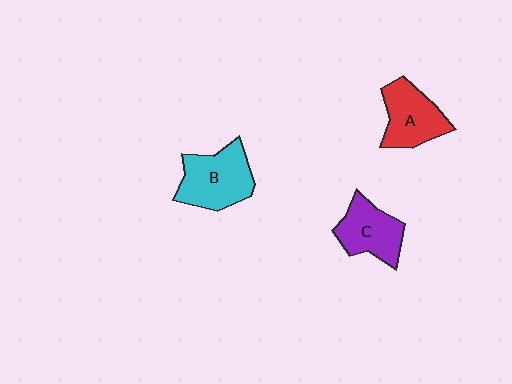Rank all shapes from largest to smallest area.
From largest to smallest: B (cyan), A (red), C (purple).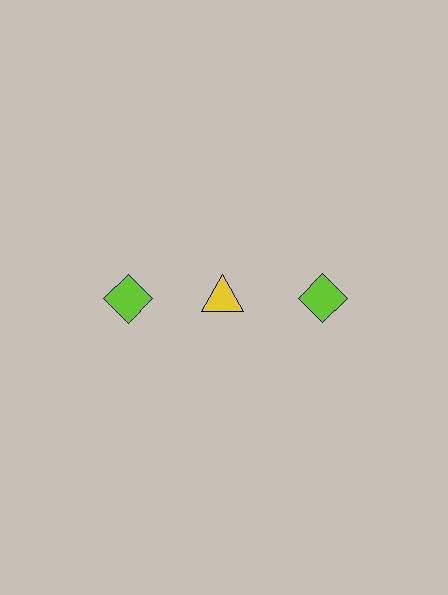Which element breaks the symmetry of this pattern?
The yellow triangle in the top row, second from left column breaks the symmetry. All other shapes are lime diamonds.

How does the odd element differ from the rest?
It differs in both color (yellow instead of lime) and shape (triangle instead of diamond).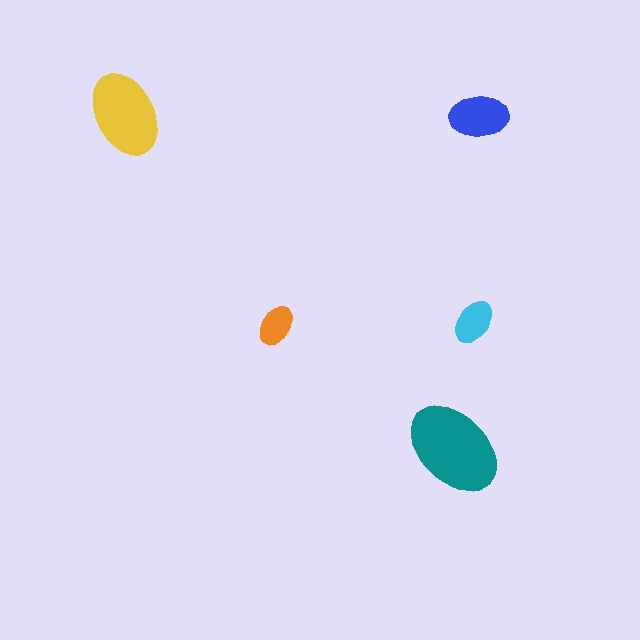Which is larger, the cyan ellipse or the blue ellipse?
The blue one.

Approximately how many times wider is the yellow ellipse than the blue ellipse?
About 1.5 times wider.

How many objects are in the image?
There are 5 objects in the image.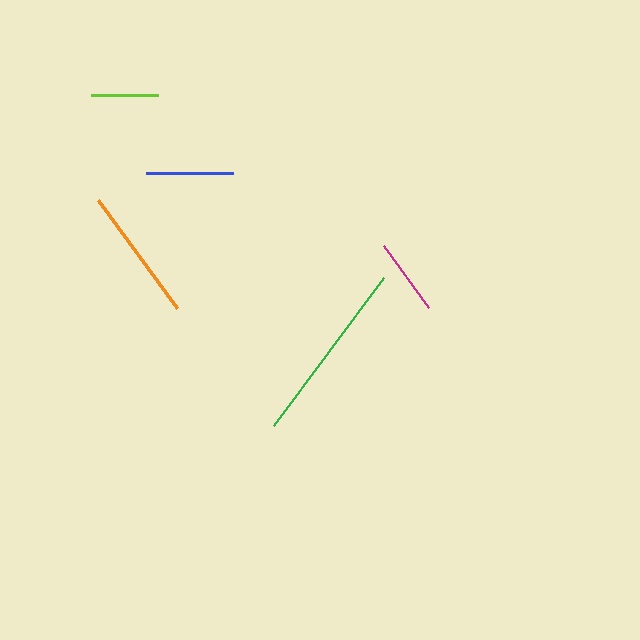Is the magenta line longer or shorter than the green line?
The green line is longer than the magenta line.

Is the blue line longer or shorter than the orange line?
The orange line is longer than the blue line.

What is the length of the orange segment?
The orange segment is approximately 133 pixels long.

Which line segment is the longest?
The green line is the longest at approximately 185 pixels.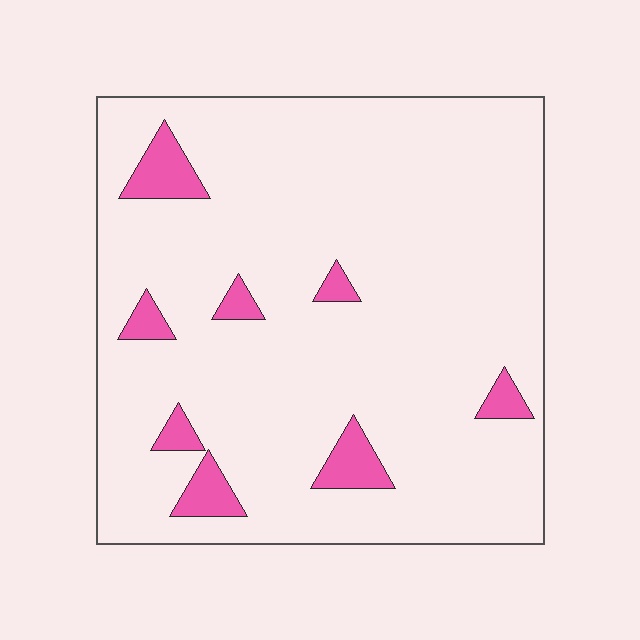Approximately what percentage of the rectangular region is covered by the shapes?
Approximately 10%.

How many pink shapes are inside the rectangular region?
8.